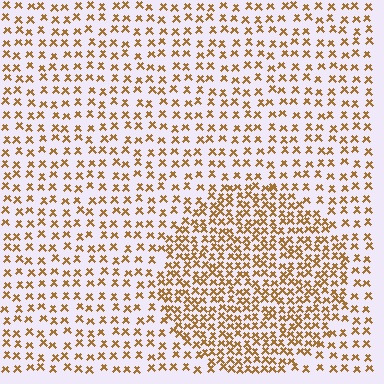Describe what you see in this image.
The image contains small brown elements arranged at two different densities. A circle-shaped region is visible where the elements are more densely packed than the surrounding area.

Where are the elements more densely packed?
The elements are more densely packed inside the circle boundary.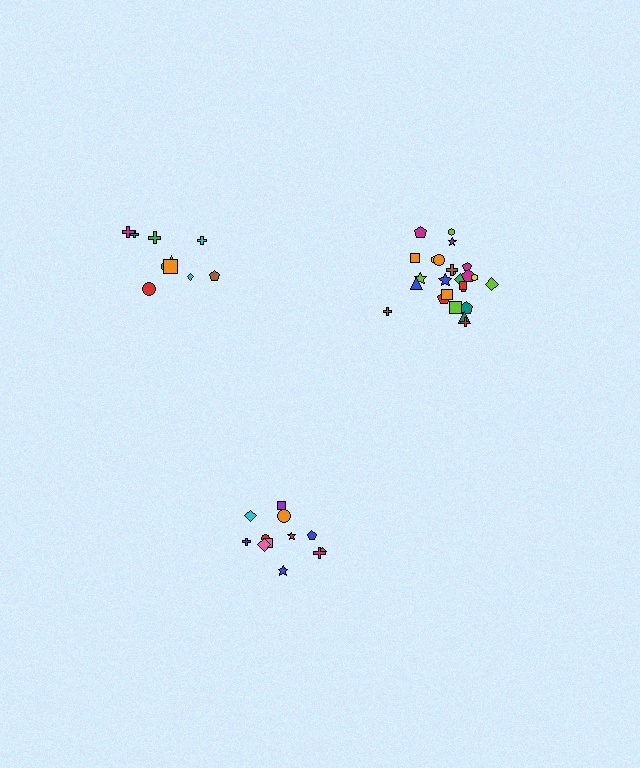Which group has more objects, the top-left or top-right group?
The top-right group.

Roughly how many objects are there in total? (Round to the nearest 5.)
Roughly 45 objects in total.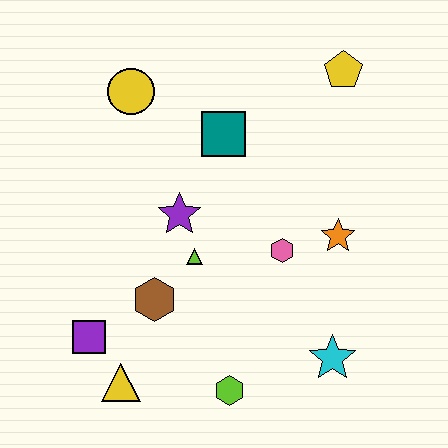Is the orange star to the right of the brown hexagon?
Yes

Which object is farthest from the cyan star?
The yellow circle is farthest from the cyan star.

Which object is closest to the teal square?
The purple star is closest to the teal square.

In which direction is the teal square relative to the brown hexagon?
The teal square is above the brown hexagon.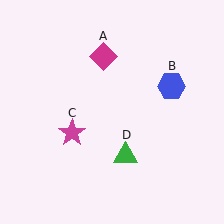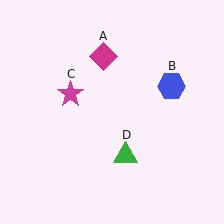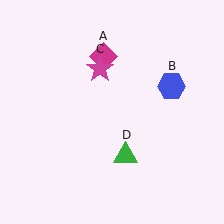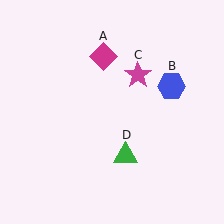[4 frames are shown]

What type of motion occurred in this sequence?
The magenta star (object C) rotated clockwise around the center of the scene.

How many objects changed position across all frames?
1 object changed position: magenta star (object C).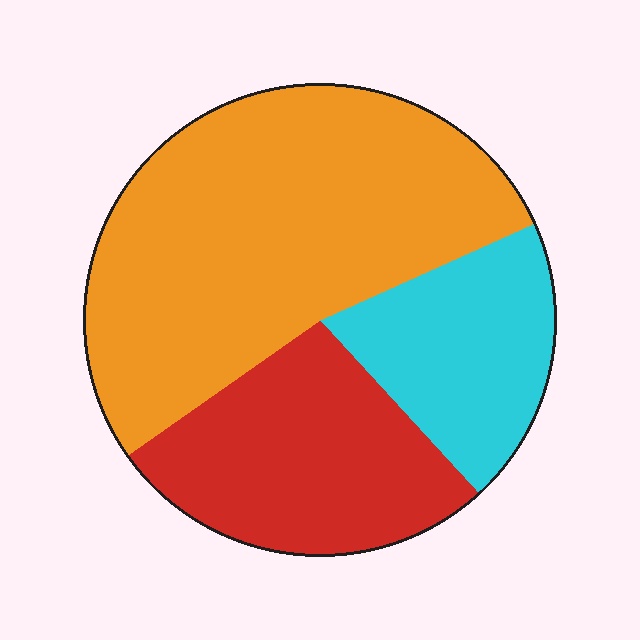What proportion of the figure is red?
Red takes up about one quarter (1/4) of the figure.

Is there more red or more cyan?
Red.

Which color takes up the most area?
Orange, at roughly 55%.